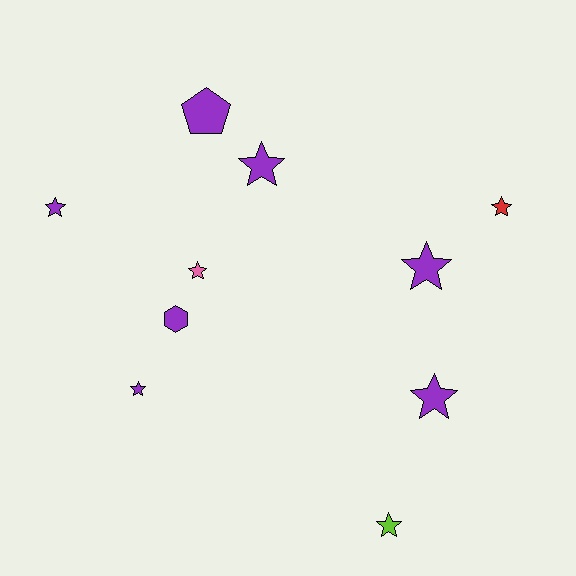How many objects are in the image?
There are 10 objects.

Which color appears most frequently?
Purple, with 7 objects.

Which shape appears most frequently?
Star, with 8 objects.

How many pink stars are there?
There is 1 pink star.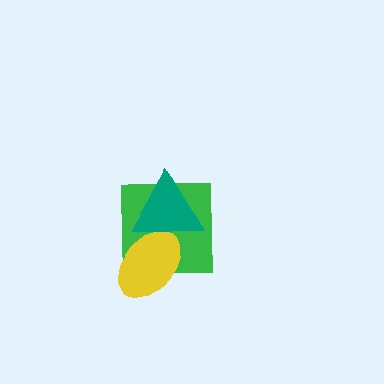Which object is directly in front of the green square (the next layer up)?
The yellow ellipse is directly in front of the green square.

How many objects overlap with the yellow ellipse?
2 objects overlap with the yellow ellipse.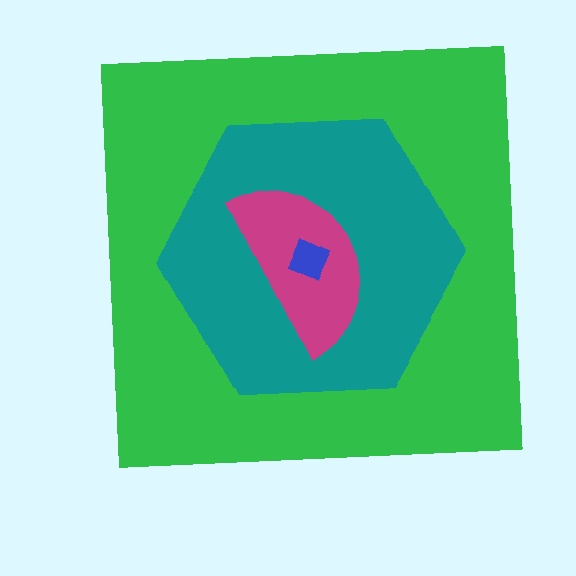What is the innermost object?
The blue diamond.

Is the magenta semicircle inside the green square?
Yes.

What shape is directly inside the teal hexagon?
The magenta semicircle.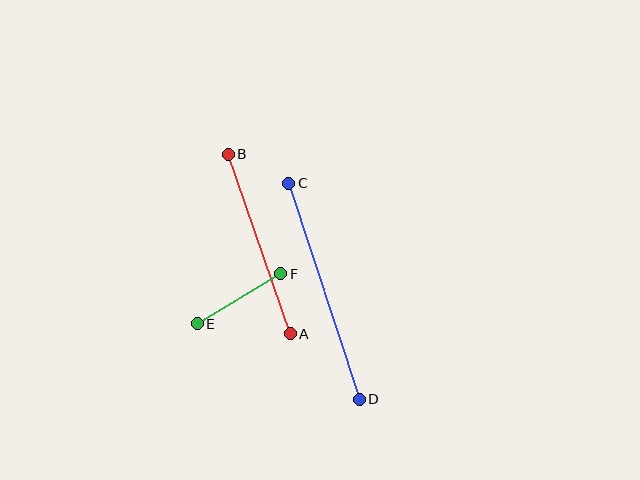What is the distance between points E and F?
The distance is approximately 97 pixels.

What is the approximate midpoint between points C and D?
The midpoint is at approximately (324, 291) pixels.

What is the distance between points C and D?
The distance is approximately 227 pixels.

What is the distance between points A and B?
The distance is approximately 190 pixels.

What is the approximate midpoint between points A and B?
The midpoint is at approximately (259, 244) pixels.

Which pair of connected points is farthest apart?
Points C and D are farthest apart.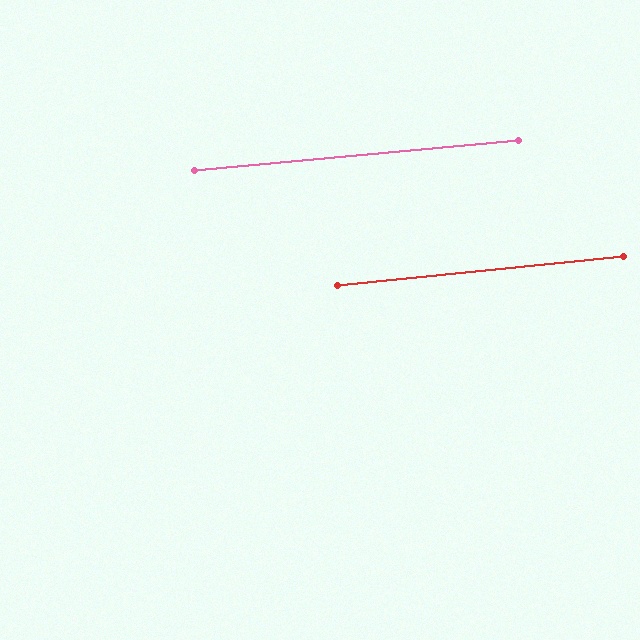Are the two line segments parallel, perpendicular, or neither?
Parallel — their directions differ by only 0.6°.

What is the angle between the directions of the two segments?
Approximately 1 degree.